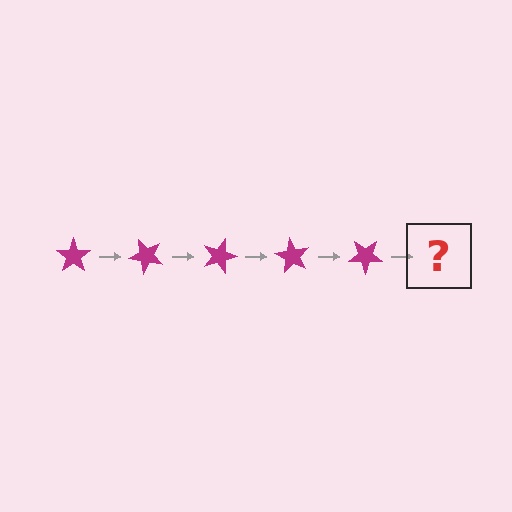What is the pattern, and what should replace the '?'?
The pattern is that the star rotates 45 degrees each step. The '?' should be a magenta star rotated 225 degrees.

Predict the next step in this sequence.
The next step is a magenta star rotated 225 degrees.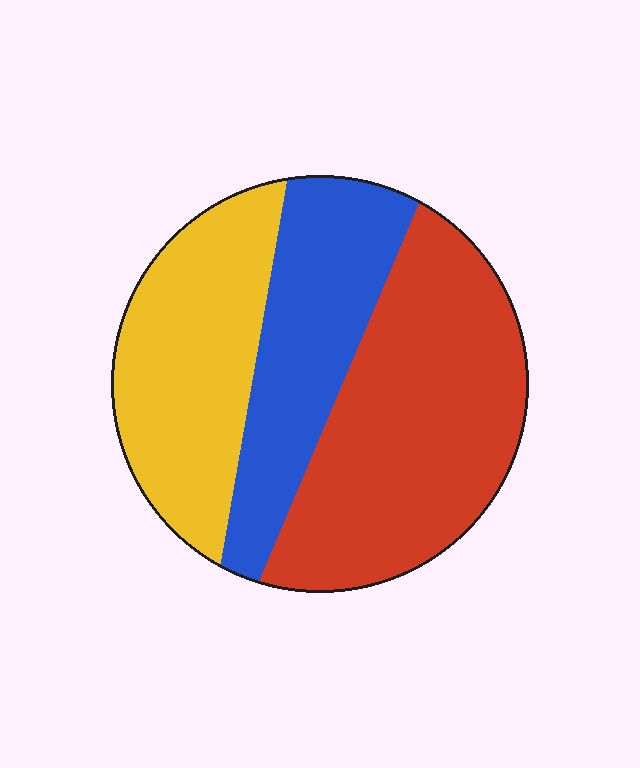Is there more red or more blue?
Red.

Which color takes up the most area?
Red, at roughly 45%.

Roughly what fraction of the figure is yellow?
Yellow covers 30% of the figure.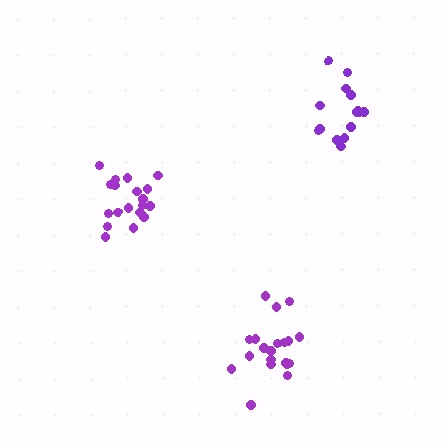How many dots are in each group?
Group 1: 15 dots, Group 2: 19 dots, Group 3: 20 dots (54 total).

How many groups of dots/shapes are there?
There are 3 groups.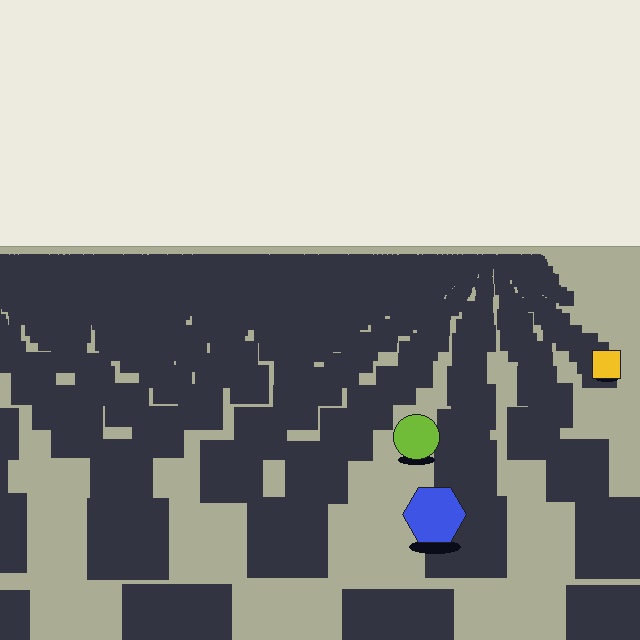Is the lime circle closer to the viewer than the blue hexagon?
No. The blue hexagon is closer — you can tell from the texture gradient: the ground texture is coarser near it.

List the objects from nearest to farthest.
From nearest to farthest: the blue hexagon, the lime circle, the yellow square.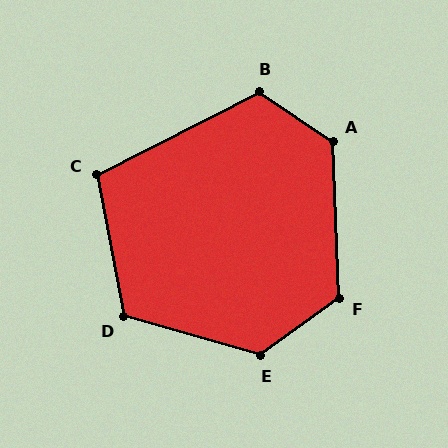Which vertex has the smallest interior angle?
C, at approximately 106 degrees.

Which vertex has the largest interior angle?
E, at approximately 128 degrees.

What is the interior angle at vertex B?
Approximately 119 degrees (obtuse).